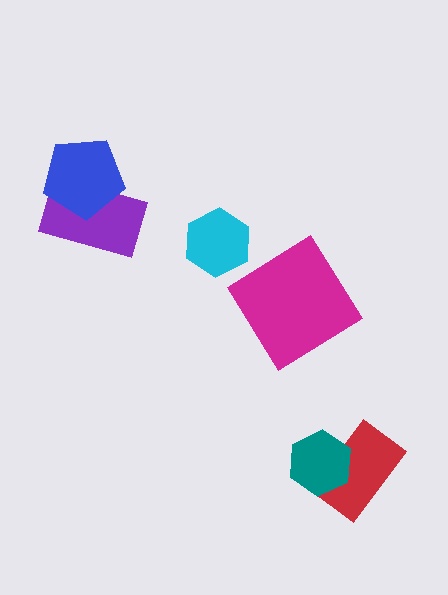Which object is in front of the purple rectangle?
The blue pentagon is in front of the purple rectangle.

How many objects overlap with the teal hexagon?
1 object overlaps with the teal hexagon.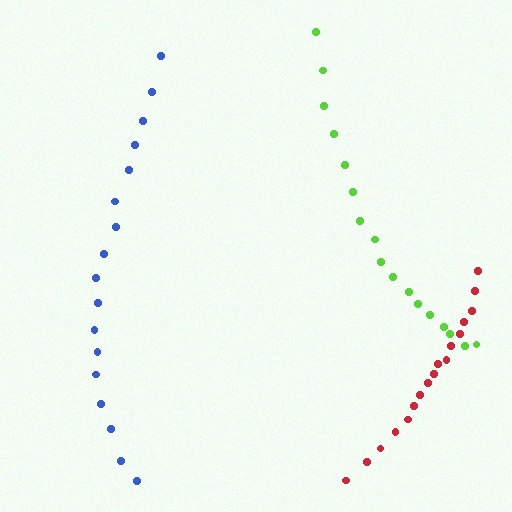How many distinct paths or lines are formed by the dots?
There are 3 distinct paths.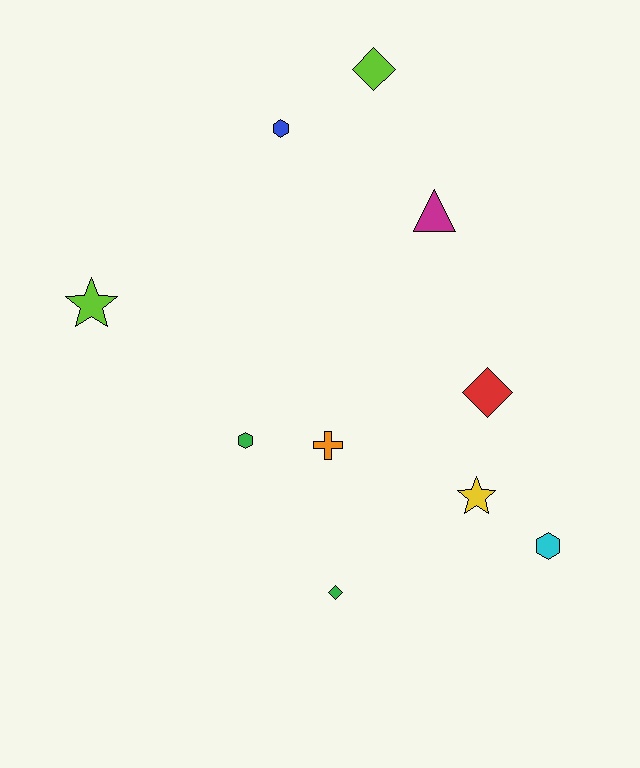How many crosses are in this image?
There is 1 cross.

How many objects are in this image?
There are 10 objects.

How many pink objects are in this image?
There are no pink objects.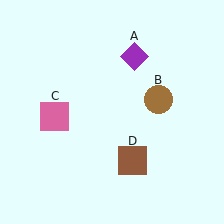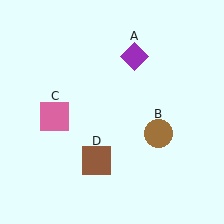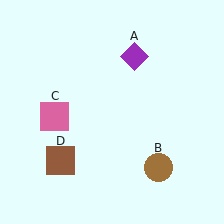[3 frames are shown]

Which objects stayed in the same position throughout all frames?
Purple diamond (object A) and pink square (object C) remained stationary.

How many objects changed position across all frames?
2 objects changed position: brown circle (object B), brown square (object D).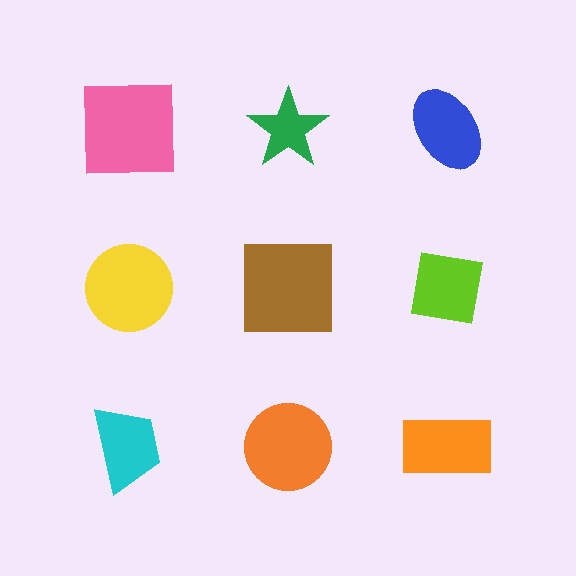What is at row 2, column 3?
A lime square.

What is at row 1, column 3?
A blue ellipse.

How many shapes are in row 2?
3 shapes.